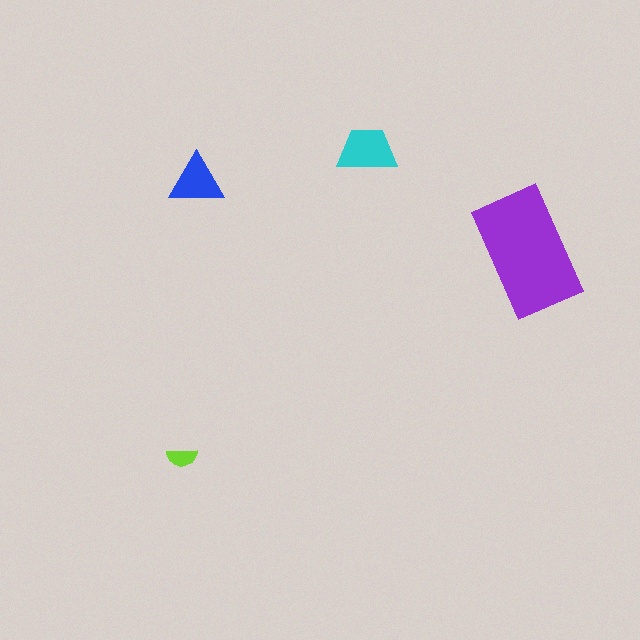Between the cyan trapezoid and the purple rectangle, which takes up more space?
The purple rectangle.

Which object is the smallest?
The lime semicircle.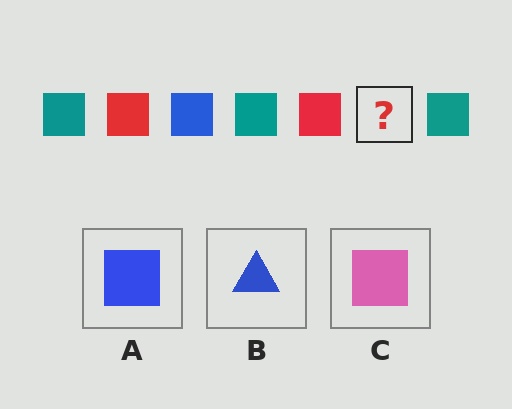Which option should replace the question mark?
Option A.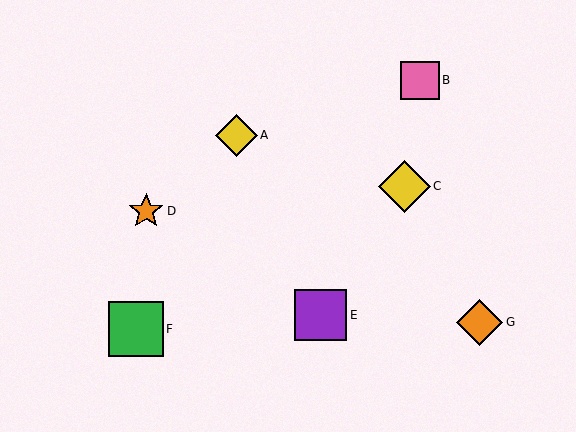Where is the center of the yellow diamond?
The center of the yellow diamond is at (237, 135).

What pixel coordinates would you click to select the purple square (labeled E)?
Click at (321, 315) to select the purple square E.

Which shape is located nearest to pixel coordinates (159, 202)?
The orange star (labeled D) at (146, 211) is nearest to that location.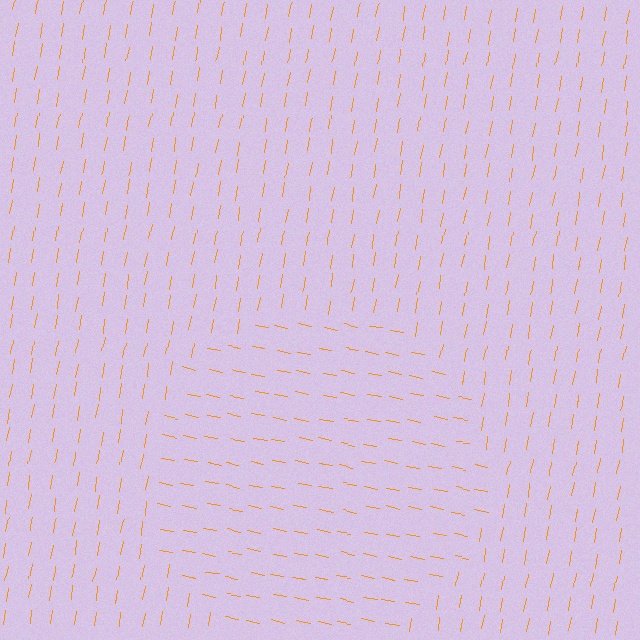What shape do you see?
I see a circle.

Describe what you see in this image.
The image is filled with small orange line segments. A circle region in the image has lines oriented differently from the surrounding lines, creating a visible texture boundary.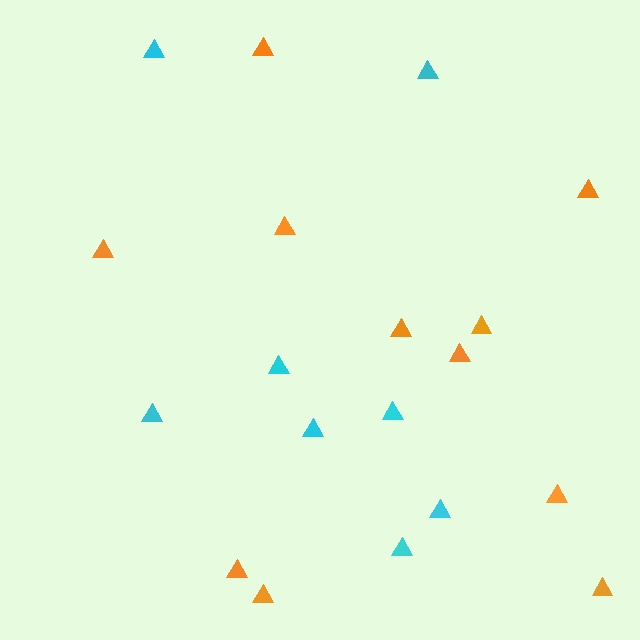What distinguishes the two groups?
There are 2 groups: one group of orange triangles (11) and one group of cyan triangles (8).